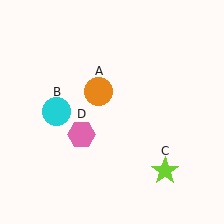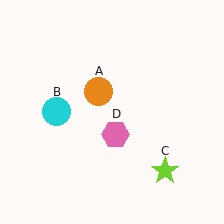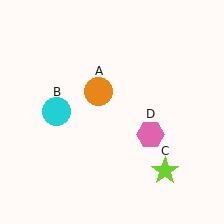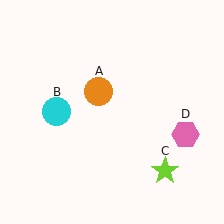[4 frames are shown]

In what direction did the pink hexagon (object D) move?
The pink hexagon (object D) moved right.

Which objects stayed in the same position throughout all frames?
Orange circle (object A) and cyan circle (object B) and lime star (object C) remained stationary.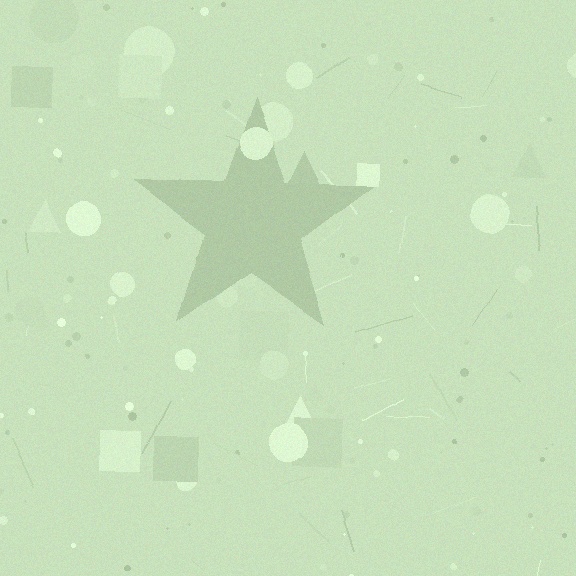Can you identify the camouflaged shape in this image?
The camouflaged shape is a star.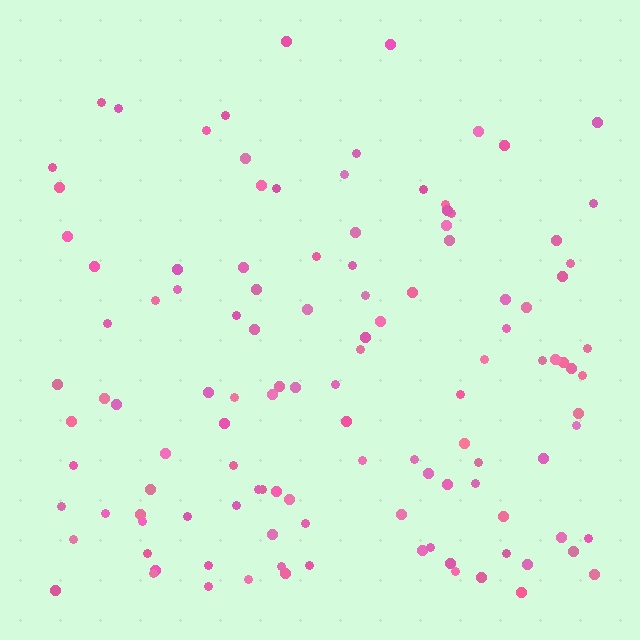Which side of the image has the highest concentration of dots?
The bottom.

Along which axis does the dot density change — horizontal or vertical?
Vertical.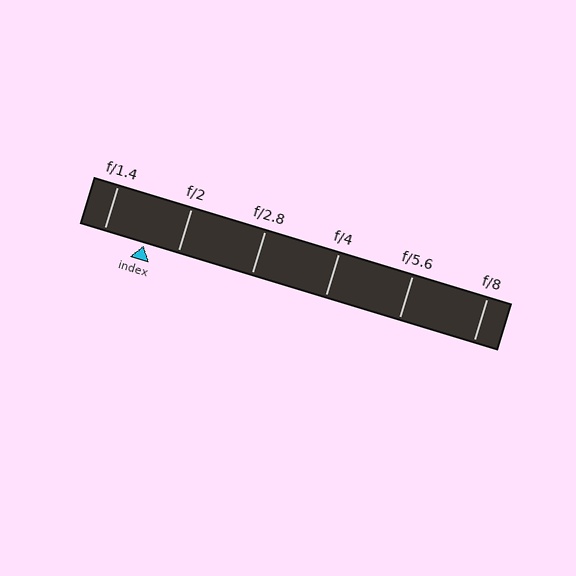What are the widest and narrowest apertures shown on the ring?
The widest aperture shown is f/1.4 and the narrowest is f/8.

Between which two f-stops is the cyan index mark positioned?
The index mark is between f/1.4 and f/2.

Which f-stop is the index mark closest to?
The index mark is closest to f/2.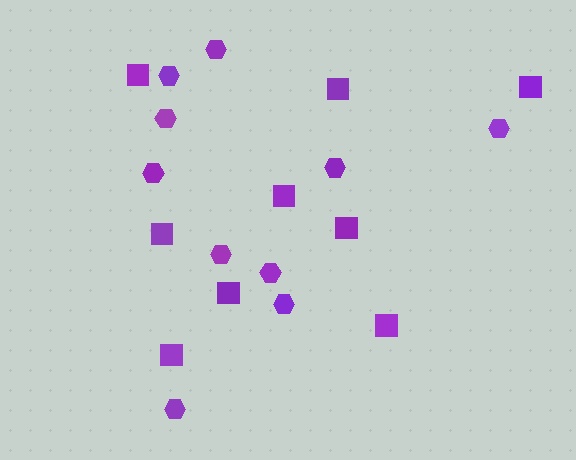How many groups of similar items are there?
There are 2 groups: one group of hexagons (10) and one group of squares (9).